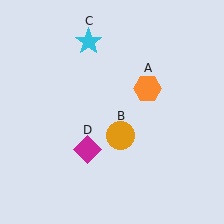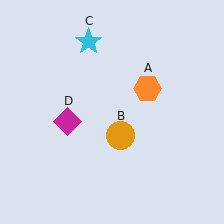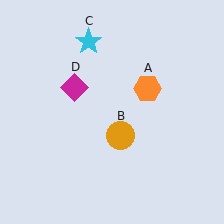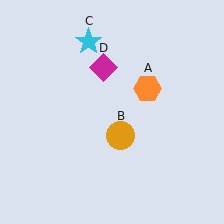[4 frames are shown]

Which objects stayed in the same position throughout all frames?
Orange hexagon (object A) and orange circle (object B) and cyan star (object C) remained stationary.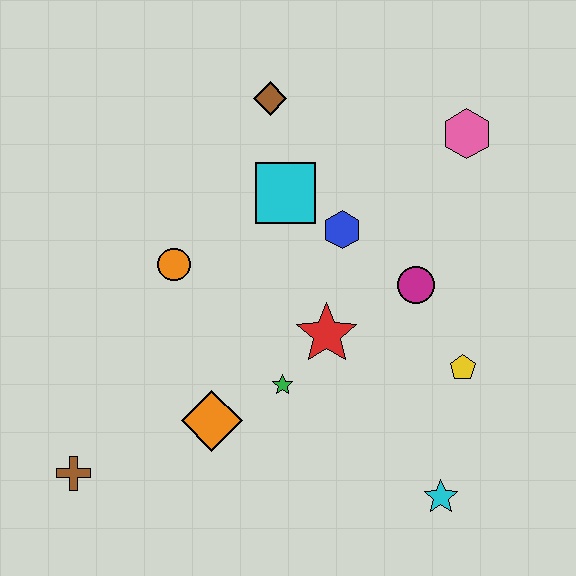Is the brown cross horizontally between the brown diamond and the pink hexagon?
No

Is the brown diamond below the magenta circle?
No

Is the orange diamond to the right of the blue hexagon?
No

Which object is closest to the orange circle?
The cyan square is closest to the orange circle.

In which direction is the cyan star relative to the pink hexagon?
The cyan star is below the pink hexagon.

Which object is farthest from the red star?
The brown cross is farthest from the red star.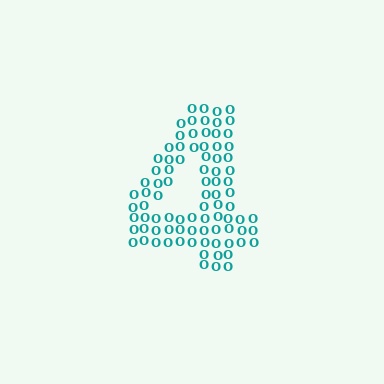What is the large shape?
The large shape is the digit 4.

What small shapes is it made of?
It is made of small letter O's.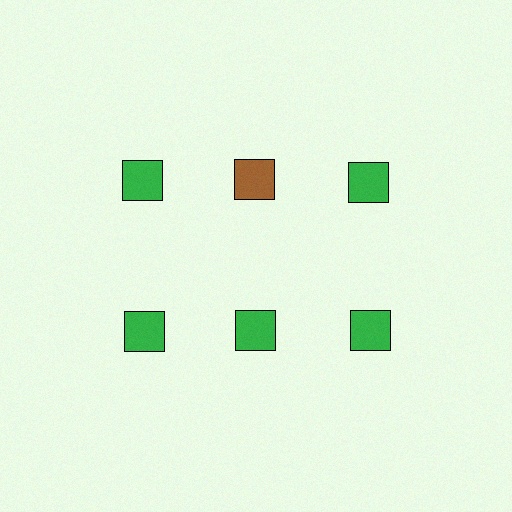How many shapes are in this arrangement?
There are 6 shapes arranged in a grid pattern.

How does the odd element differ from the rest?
It has a different color: brown instead of green.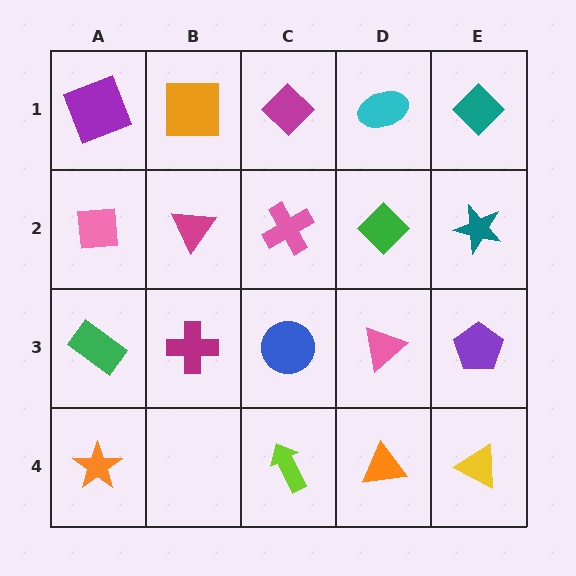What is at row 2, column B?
A magenta triangle.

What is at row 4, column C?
A lime arrow.